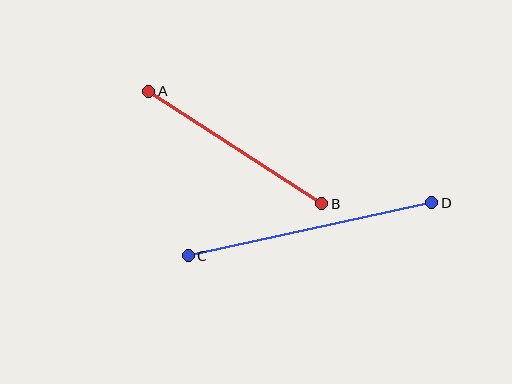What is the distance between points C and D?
The distance is approximately 249 pixels.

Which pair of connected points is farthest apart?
Points C and D are farthest apart.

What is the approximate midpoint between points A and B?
The midpoint is at approximately (235, 148) pixels.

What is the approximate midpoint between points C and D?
The midpoint is at approximately (310, 229) pixels.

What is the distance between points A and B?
The distance is approximately 207 pixels.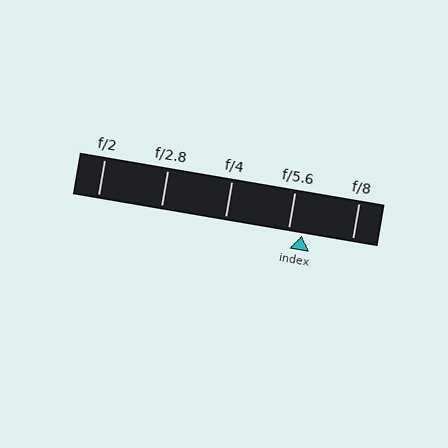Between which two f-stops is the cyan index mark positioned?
The index mark is between f/5.6 and f/8.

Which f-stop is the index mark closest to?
The index mark is closest to f/5.6.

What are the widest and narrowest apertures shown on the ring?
The widest aperture shown is f/2 and the narrowest is f/8.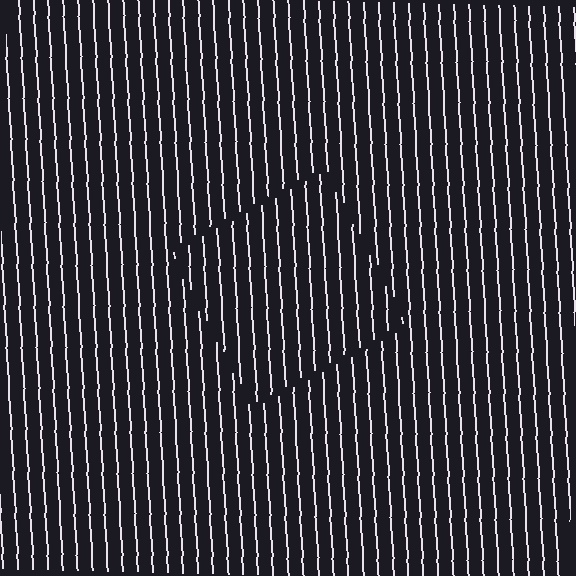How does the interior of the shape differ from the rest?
The interior of the shape contains the same grating, shifted by half a period — the contour is defined by the phase discontinuity where line-ends from the inner and outer gratings abut.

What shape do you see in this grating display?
An illusory square. The interior of the shape contains the same grating, shifted by half a period — the contour is defined by the phase discontinuity where line-ends from the inner and outer gratings abut.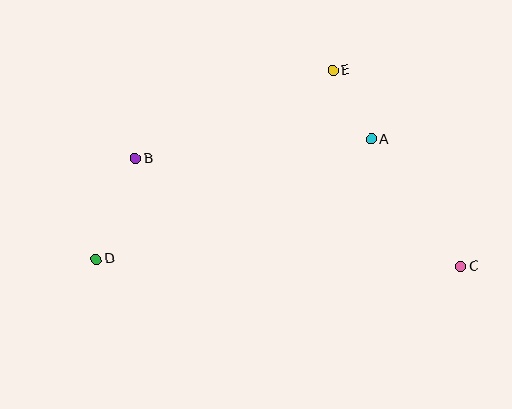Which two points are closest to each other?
Points A and E are closest to each other.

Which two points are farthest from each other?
Points C and D are farthest from each other.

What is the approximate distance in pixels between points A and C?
The distance between A and C is approximately 156 pixels.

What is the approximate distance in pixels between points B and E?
The distance between B and E is approximately 216 pixels.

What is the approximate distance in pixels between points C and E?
The distance between C and E is approximately 234 pixels.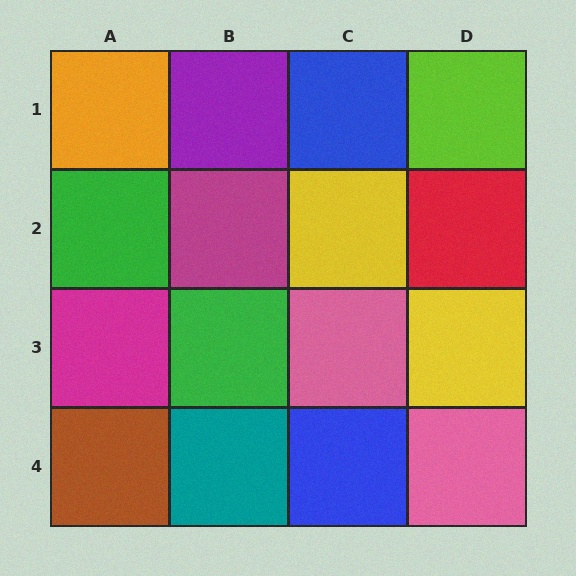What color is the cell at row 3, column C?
Pink.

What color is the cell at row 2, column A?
Green.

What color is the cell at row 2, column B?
Magenta.